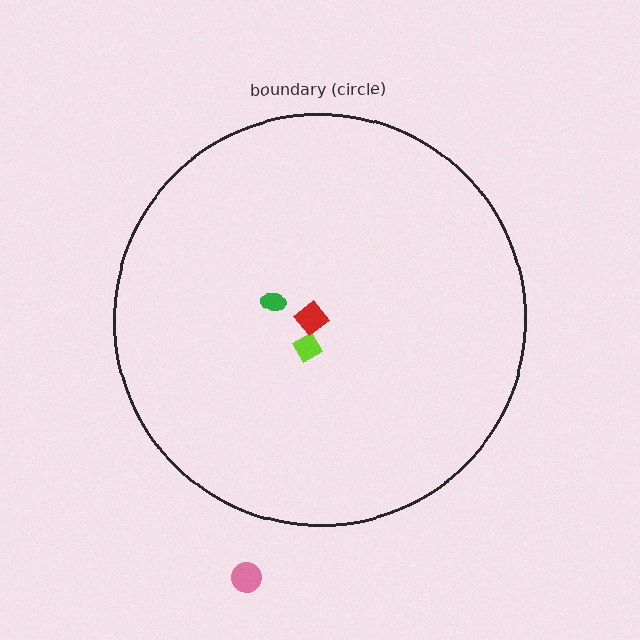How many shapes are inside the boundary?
3 inside, 1 outside.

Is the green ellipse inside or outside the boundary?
Inside.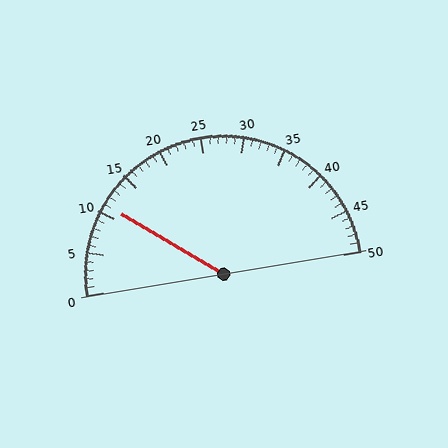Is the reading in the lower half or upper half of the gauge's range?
The reading is in the lower half of the range (0 to 50).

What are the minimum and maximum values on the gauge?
The gauge ranges from 0 to 50.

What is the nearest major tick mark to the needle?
The nearest major tick mark is 10.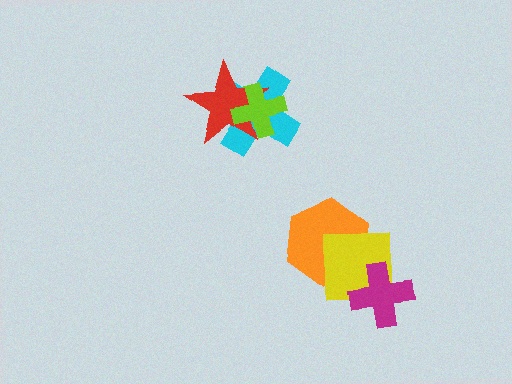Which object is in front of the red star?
The lime cross is in front of the red star.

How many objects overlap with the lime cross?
2 objects overlap with the lime cross.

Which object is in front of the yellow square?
The magenta cross is in front of the yellow square.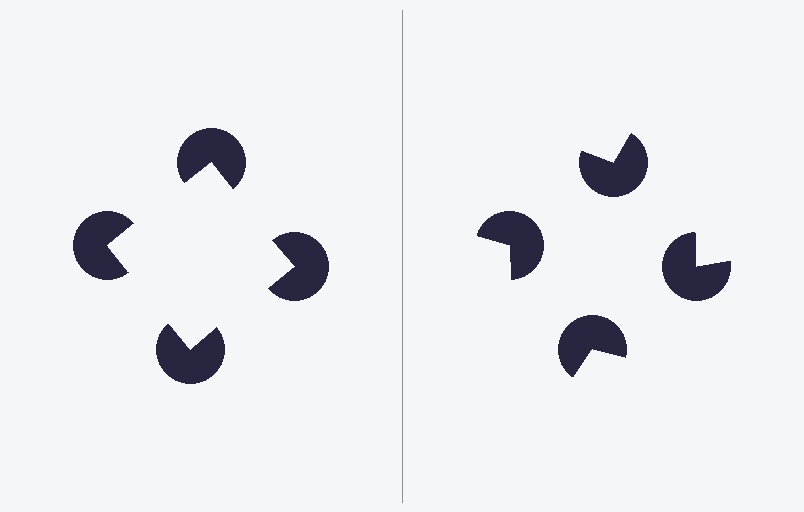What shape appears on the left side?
An illusory square.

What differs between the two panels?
The pac-man discs are positioned identically on both sides; only the wedge orientations differ. On the left they align to a square; on the right they are misaligned.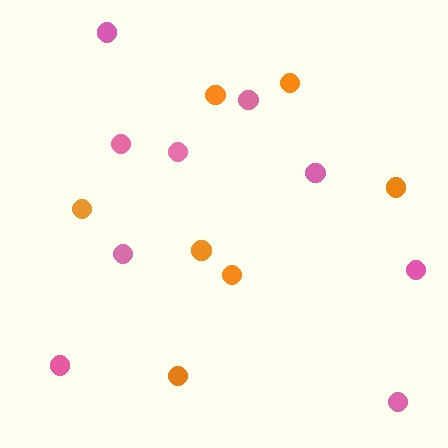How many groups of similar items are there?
There are 2 groups: one group of orange circles (7) and one group of pink circles (9).